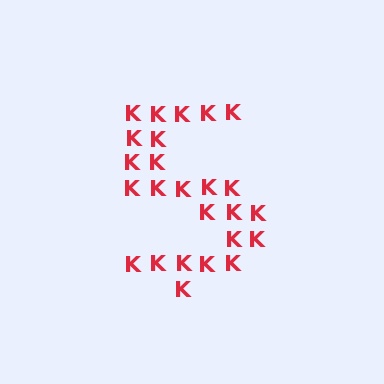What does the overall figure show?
The overall figure shows the letter S.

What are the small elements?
The small elements are letter K's.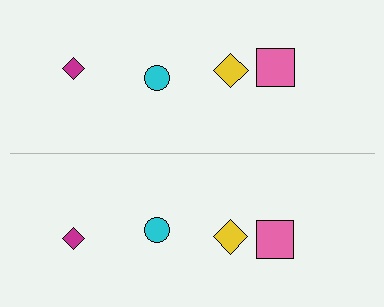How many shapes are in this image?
There are 8 shapes in this image.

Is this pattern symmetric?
Yes, this pattern has bilateral (reflection) symmetry.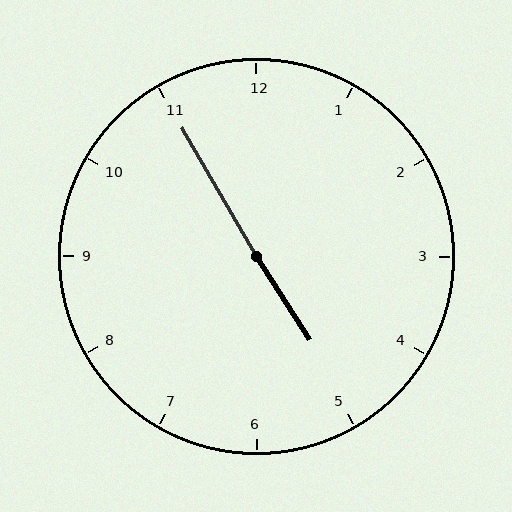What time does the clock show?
4:55.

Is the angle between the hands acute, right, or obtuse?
It is obtuse.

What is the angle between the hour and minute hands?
Approximately 178 degrees.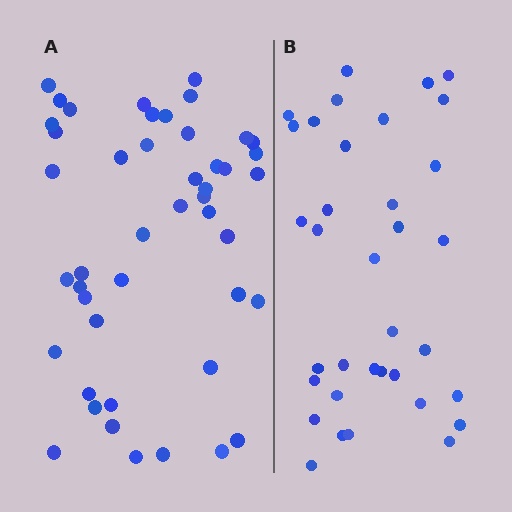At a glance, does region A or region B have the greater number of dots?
Region A (the left region) has more dots.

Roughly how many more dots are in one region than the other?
Region A has roughly 12 or so more dots than region B.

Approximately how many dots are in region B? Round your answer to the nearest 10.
About 40 dots. (The exact count is 35, which rounds to 40.)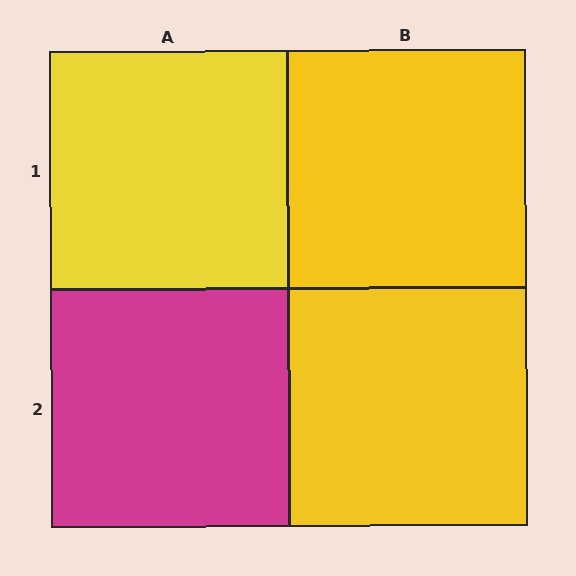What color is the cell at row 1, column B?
Yellow.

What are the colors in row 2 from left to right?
Magenta, yellow.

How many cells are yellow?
3 cells are yellow.